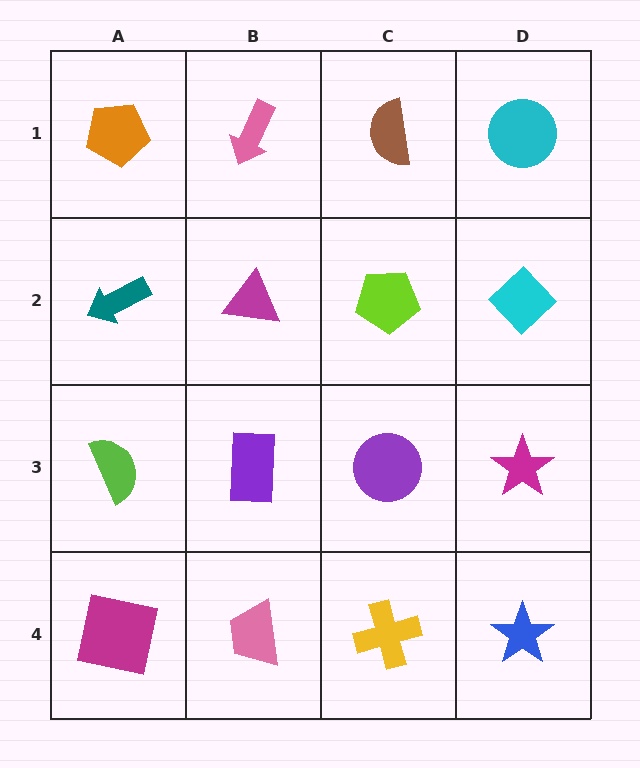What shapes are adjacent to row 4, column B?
A purple rectangle (row 3, column B), a magenta square (row 4, column A), a yellow cross (row 4, column C).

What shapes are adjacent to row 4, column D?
A magenta star (row 3, column D), a yellow cross (row 4, column C).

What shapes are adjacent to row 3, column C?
A lime pentagon (row 2, column C), a yellow cross (row 4, column C), a purple rectangle (row 3, column B), a magenta star (row 3, column D).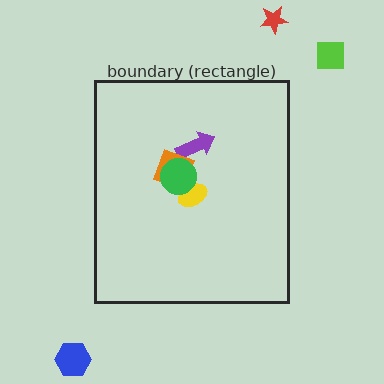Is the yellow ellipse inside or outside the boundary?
Inside.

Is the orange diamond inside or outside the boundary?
Inside.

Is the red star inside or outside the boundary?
Outside.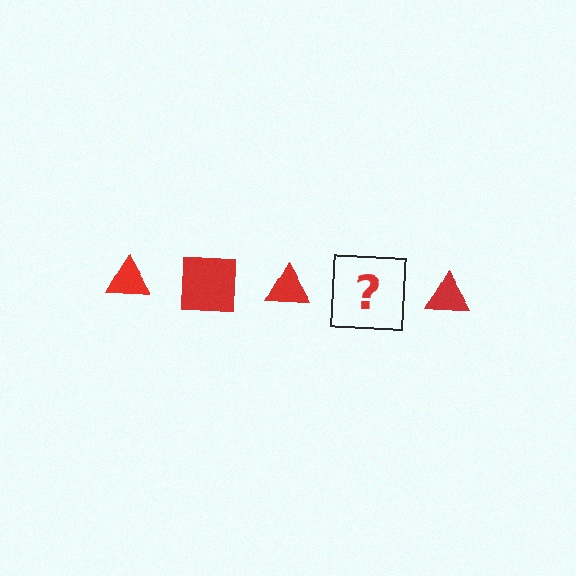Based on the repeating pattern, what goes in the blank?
The blank should be a red square.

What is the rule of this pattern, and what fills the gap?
The rule is that the pattern cycles through triangle, square shapes in red. The gap should be filled with a red square.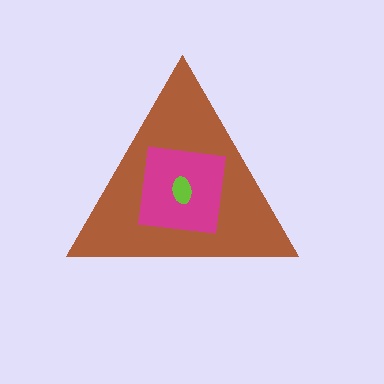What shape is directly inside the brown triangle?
The magenta square.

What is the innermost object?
The lime ellipse.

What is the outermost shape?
The brown triangle.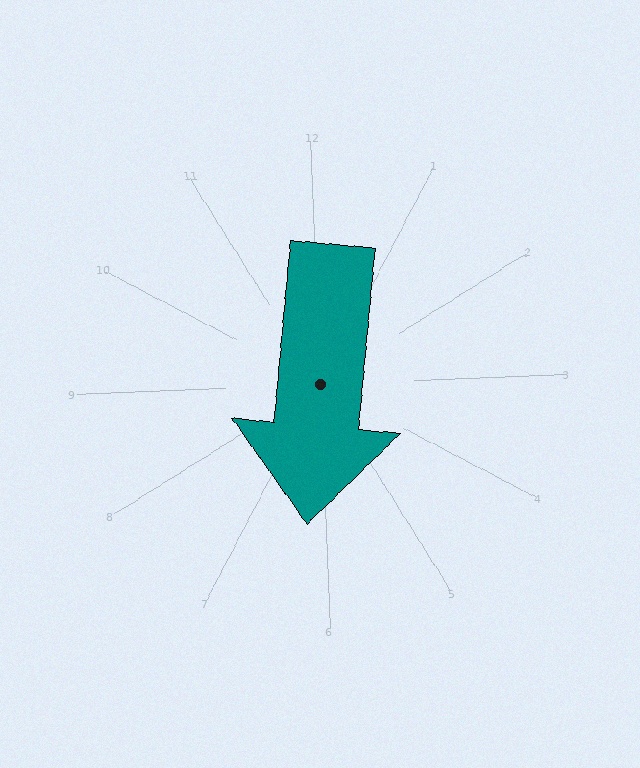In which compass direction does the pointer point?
South.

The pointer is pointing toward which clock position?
Roughly 6 o'clock.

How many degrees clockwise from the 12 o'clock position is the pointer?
Approximately 188 degrees.